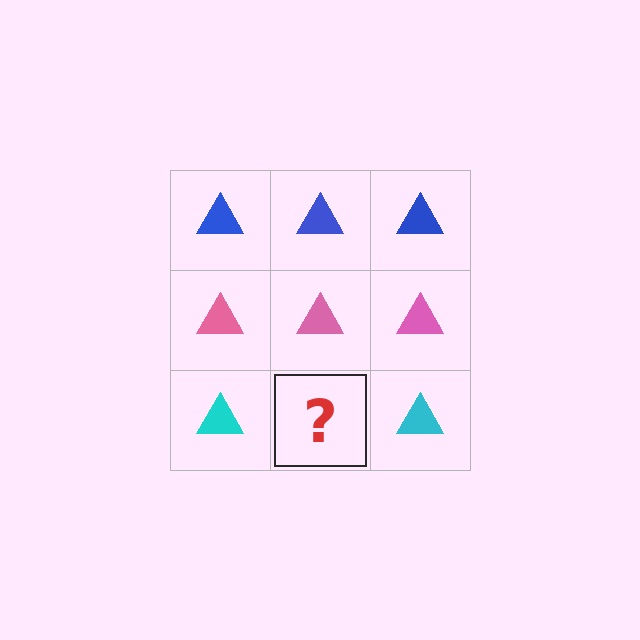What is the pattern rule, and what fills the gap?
The rule is that each row has a consistent color. The gap should be filled with a cyan triangle.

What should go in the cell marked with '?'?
The missing cell should contain a cyan triangle.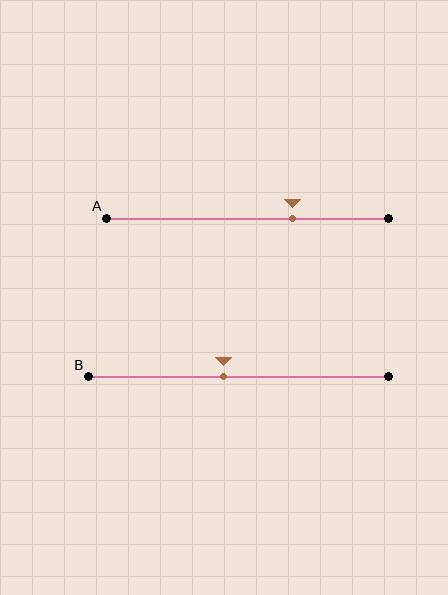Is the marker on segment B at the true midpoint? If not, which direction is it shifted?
No, the marker on segment B is shifted to the left by about 5% of the segment length.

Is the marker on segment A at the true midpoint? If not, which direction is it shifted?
No, the marker on segment A is shifted to the right by about 16% of the segment length.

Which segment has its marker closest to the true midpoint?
Segment B has its marker closest to the true midpoint.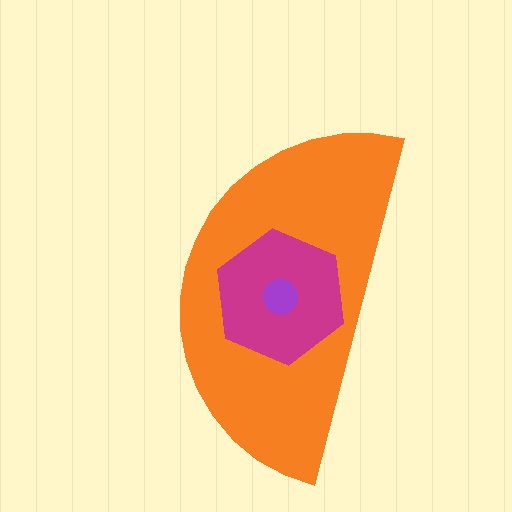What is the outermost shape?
The orange semicircle.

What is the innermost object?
The purple circle.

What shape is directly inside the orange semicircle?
The magenta hexagon.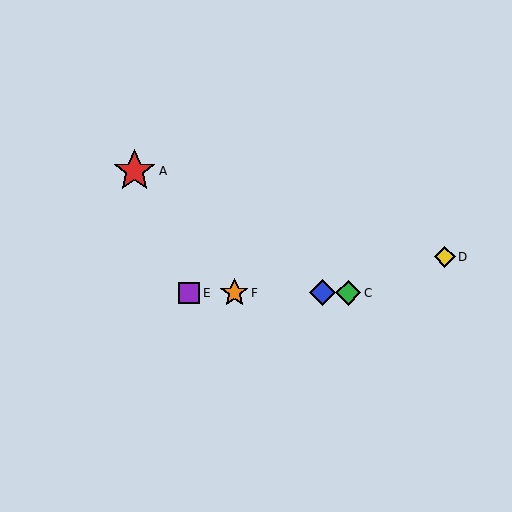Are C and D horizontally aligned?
No, C is at y≈293 and D is at y≈257.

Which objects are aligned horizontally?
Objects B, C, E, F are aligned horizontally.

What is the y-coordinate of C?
Object C is at y≈293.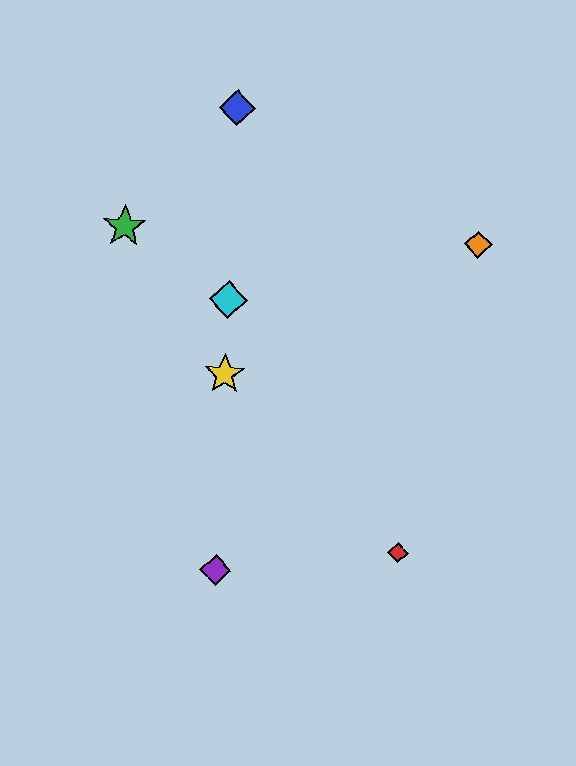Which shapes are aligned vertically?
The blue diamond, the yellow star, the purple diamond, the cyan diamond are aligned vertically.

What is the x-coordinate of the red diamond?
The red diamond is at x≈398.